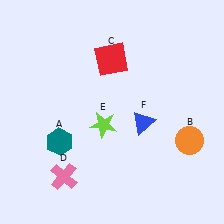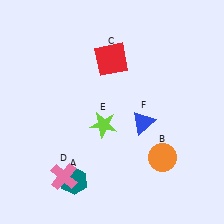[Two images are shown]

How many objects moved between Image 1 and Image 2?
2 objects moved between the two images.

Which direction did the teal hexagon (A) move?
The teal hexagon (A) moved down.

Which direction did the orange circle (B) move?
The orange circle (B) moved left.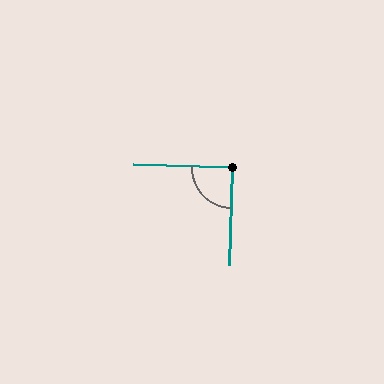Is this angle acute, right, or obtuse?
It is approximately a right angle.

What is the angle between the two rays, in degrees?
Approximately 90 degrees.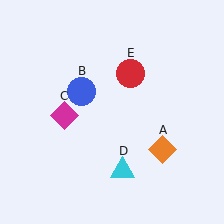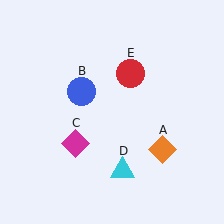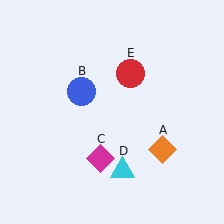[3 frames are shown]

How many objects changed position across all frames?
1 object changed position: magenta diamond (object C).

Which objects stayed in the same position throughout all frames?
Orange diamond (object A) and blue circle (object B) and cyan triangle (object D) and red circle (object E) remained stationary.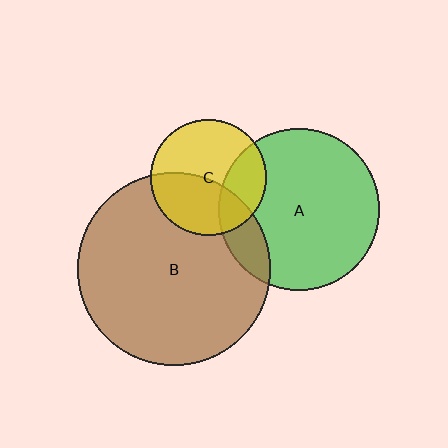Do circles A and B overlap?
Yes.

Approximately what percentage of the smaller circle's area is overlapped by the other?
Approximately 15%.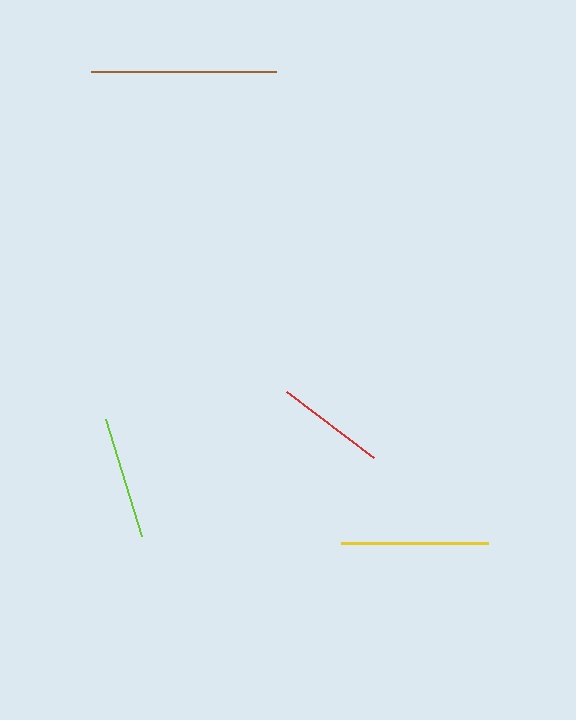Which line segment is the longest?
The brown line is the longest at approximately 185 pixels.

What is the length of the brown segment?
The brown segment is approximately 185 pixels long.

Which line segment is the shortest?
The red line is the shortest at approximately 109 pixels.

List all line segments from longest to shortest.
From longest to shortest: brown, yellow, lime, red.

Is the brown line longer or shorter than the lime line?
The brown line is longer than the lime line.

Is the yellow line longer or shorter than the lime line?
The yellow line is longer than the lime line.